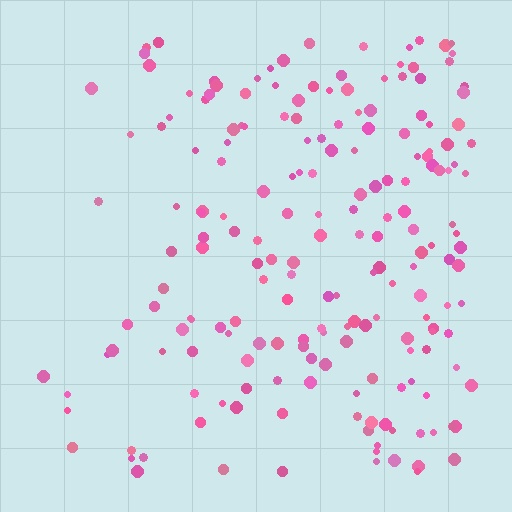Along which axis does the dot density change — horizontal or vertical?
Horizontal.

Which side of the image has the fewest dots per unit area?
The left.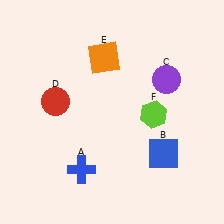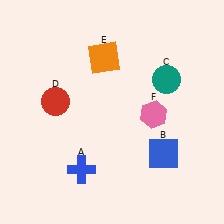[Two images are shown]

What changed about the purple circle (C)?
In Image 1, C is purple. In Image 2, it changed to teal.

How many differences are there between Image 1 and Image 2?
There are 2 differences between the two images.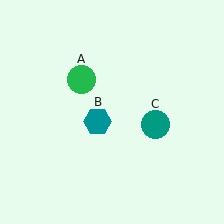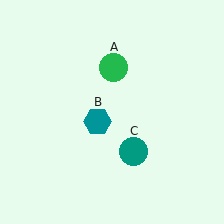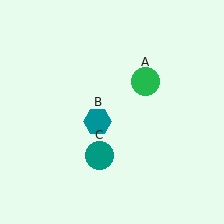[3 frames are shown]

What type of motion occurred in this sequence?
The green circle (object A), teal circle (object C) rotated clockwise around the center of the scene.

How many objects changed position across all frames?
2 objects changed position: green circle (object A), teal circle (object C).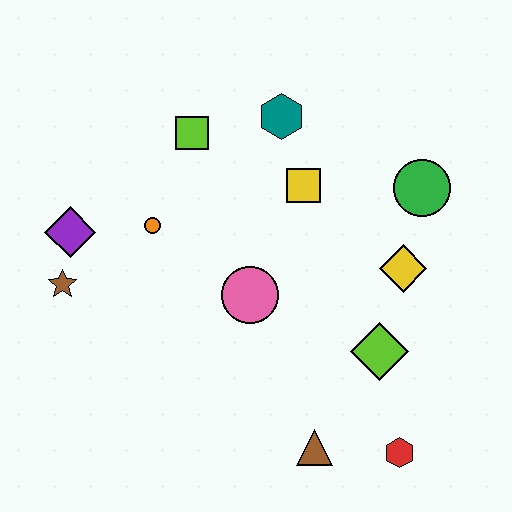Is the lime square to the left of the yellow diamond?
Yes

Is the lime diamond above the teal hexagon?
No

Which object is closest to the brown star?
The purple diamond is closest to the brown star.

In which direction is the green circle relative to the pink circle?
The green circle is to the right of the pink circle.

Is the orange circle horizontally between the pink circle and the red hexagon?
No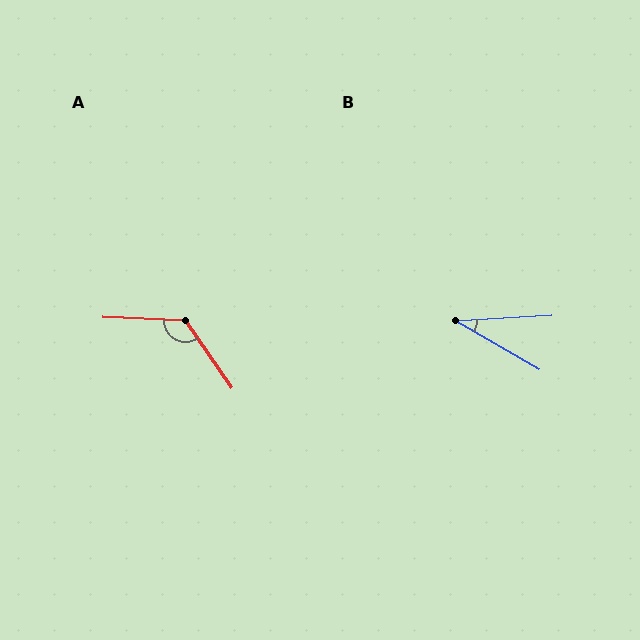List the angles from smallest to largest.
B (33°), A (127°).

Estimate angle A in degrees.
Approximately 127 degrees.